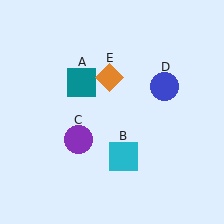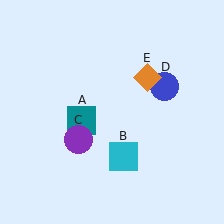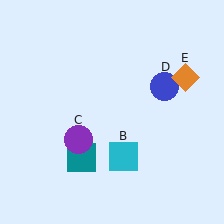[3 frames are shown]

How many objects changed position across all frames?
2 objects changed position: teal square (object A), orange diamond (object E).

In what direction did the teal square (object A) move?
The teal square (object A) moved down.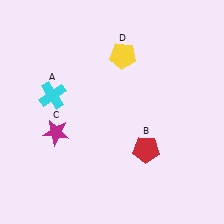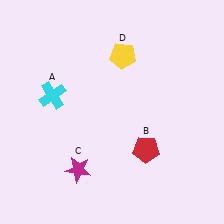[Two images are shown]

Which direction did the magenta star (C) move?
The magenta star (C) moved down.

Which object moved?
The magenta star (C) moved down.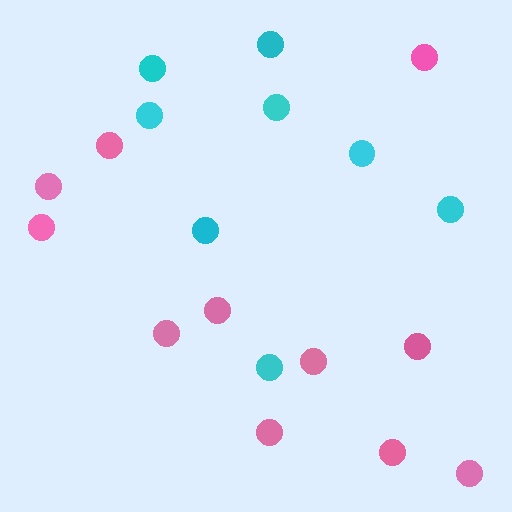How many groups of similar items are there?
There are 2 groups: one group of pink circles (11) and one group of cyan circles (8).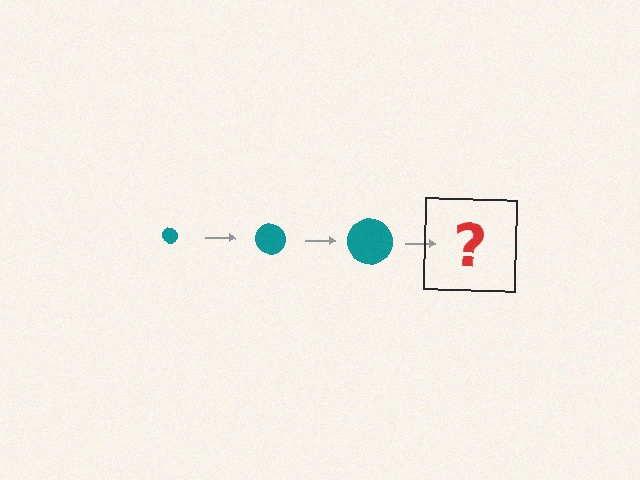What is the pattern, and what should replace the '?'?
The pattern is that the circle gets progressively larger each step. The '?' should be a teal circle, larger than the previous one.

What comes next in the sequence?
The next element should be a teal circle, larger than the previous one.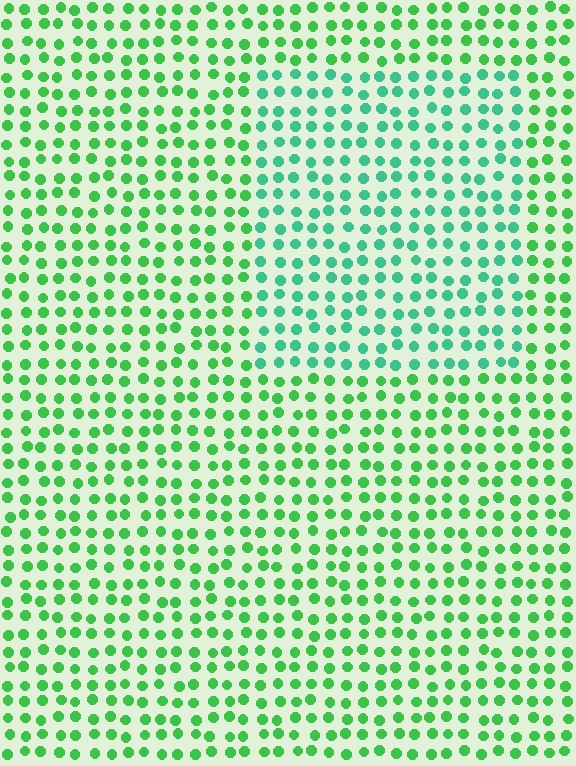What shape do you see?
I see a rectangle.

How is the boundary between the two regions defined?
The boundary is defined purely by a slight shift in hue (about 31 degrees). Spacing, size, and orientation are identical on both sides.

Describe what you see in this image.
The image is filled with small green elements in a uniform arrangement. A rectangle-shaped region is visible where the elements are tinted to a slightly different hue, forming a subtle color boundary.